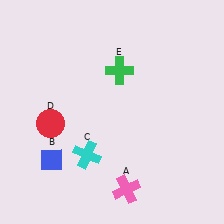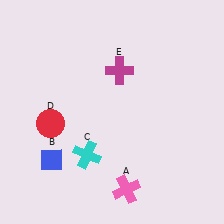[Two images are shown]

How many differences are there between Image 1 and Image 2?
There is 1 difference between the two images.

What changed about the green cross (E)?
In Image 1, E is green. In Image 2, it changed to magenta.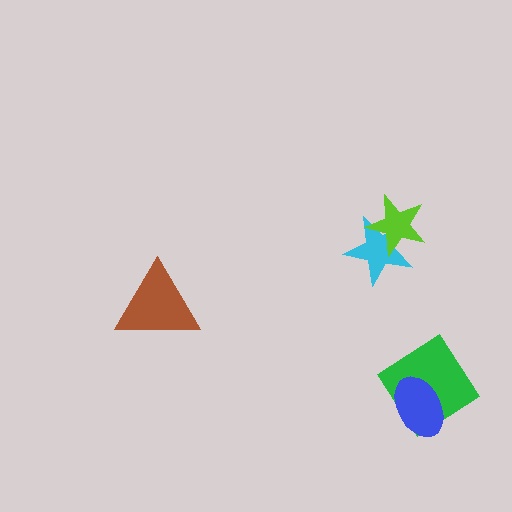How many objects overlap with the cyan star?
1 object overlaps with the cyan star.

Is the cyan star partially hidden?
Yes, it is partially covered by another shape.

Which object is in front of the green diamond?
The blue ellipse is in front of the green diamond.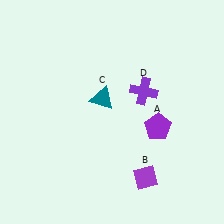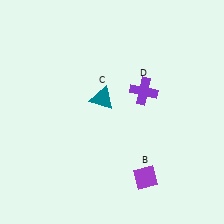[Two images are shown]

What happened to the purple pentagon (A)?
The purple pentagon (A) was removed in Image 2. It was in the bottom-right area of Image 1.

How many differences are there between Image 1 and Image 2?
There is 1 difference between the two images.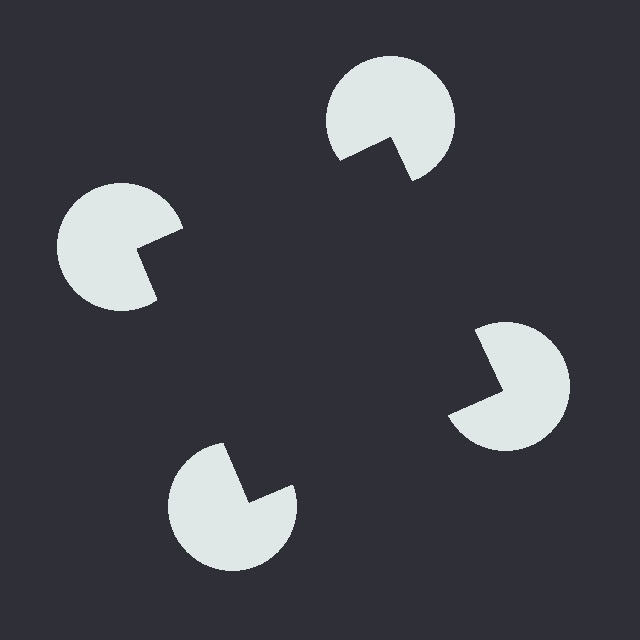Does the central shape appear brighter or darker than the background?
It typically appears slightly darker than the background, even though no actual brightness change is drawn.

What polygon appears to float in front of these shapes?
An illusory square — its edges are inferred from the aligned wedge cuts in the pac-man discs, not physically drawn.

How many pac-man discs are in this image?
There are 4 — one at each vertex of the illusory square.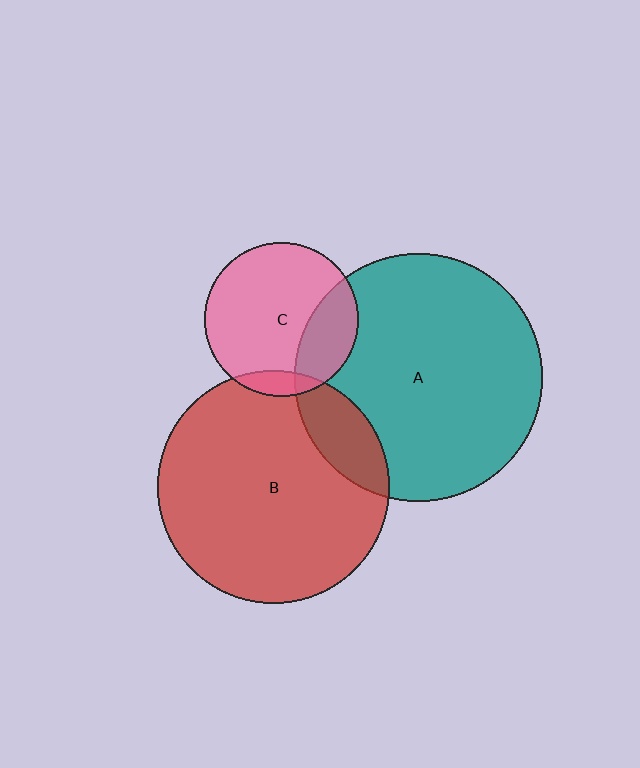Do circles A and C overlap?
Yes.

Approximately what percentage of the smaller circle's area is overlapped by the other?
Approximately 25%.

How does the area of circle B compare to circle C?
Approximately 2.3 times.